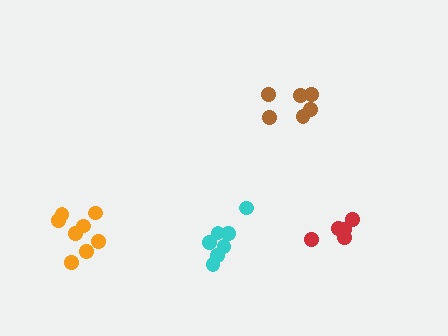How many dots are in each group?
Group 1: 6 dots, Group 2: 5 dots, Group 3: 8 dots, Group 4: 7 dots (26 total).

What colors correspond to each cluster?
The clusters are colored: brown, red, orange, cyan.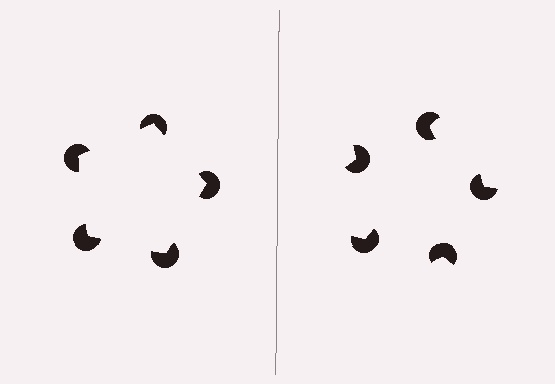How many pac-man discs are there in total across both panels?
10 — 5 on each side.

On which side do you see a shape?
An illusory pentagon appears on the left side. On the right side the wedge cuts are rotated, so no coherent shape forms.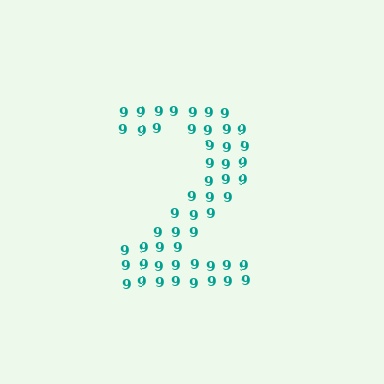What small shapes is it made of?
It is made of small digit 9's.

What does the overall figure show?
The overall figure shows the digit 2.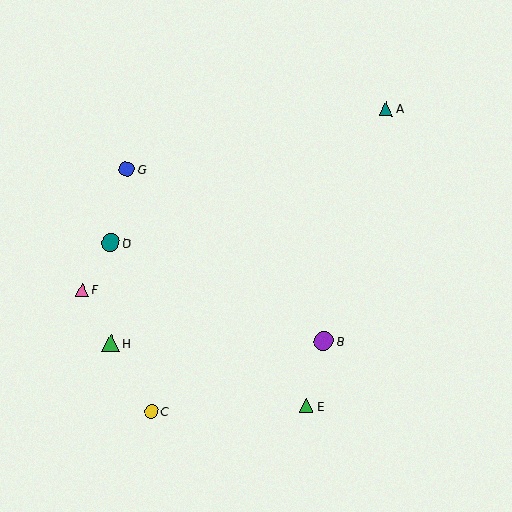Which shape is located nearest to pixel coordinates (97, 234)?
The teal circle (labeled D) at (111, 243) is nearest to that location.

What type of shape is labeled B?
Shape B is a purple circle.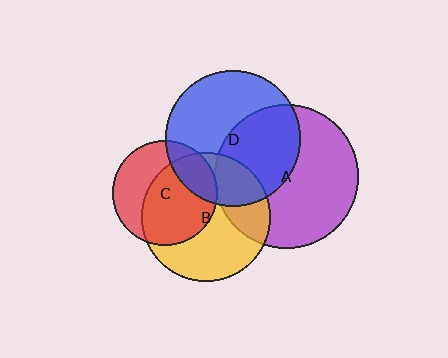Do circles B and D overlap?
Yes.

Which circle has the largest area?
Circle A (purple).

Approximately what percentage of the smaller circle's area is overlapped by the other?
Approximately 25%.